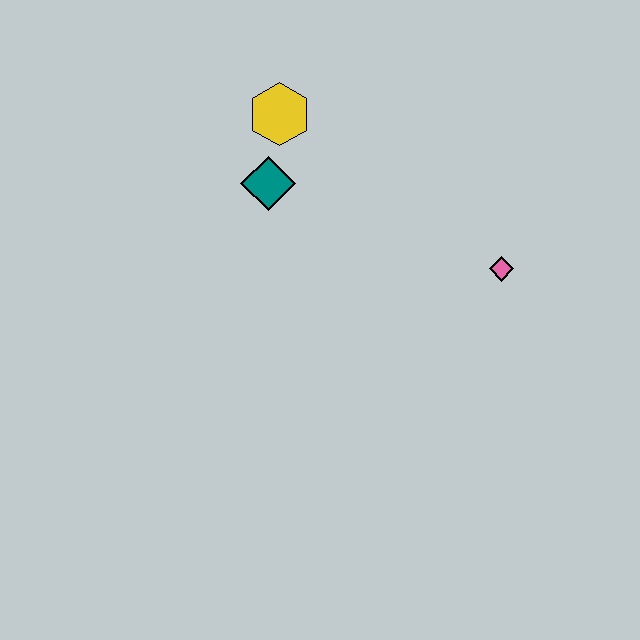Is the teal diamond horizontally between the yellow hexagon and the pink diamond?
No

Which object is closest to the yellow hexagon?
The teal diamond is closest to the yellow hexagon.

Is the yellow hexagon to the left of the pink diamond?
Yes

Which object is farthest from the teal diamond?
The pink diamond is farthest from the teal diamond.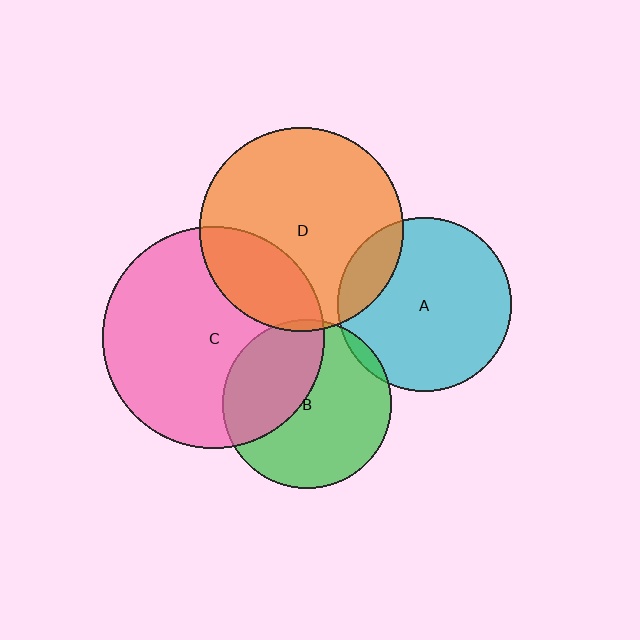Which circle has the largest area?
Circle C (pink).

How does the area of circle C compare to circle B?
Approximately 1.7 times.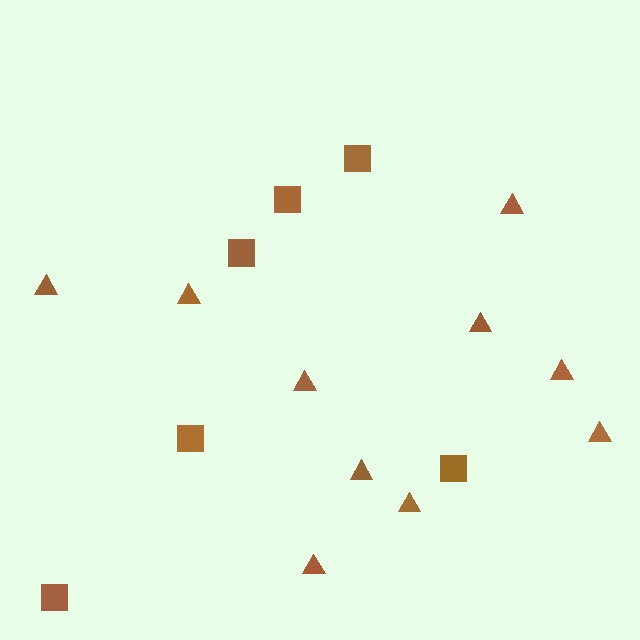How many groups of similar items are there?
There are 2 groups: one group of squares (6) and one group of triangles (10).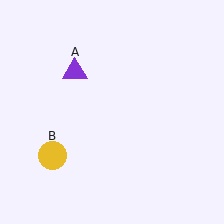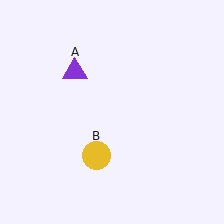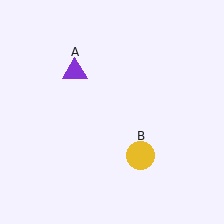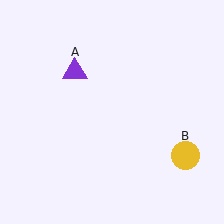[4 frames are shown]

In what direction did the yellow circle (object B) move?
The yellow circle (object B) moved right.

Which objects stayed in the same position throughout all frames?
Purple triangle (object A) remained stationary.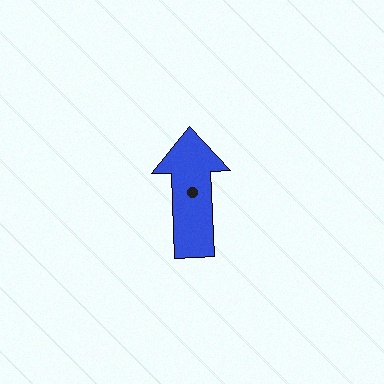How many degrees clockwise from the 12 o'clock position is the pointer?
Approximately 358 degrees.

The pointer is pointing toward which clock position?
Roughly 12 o'clock.